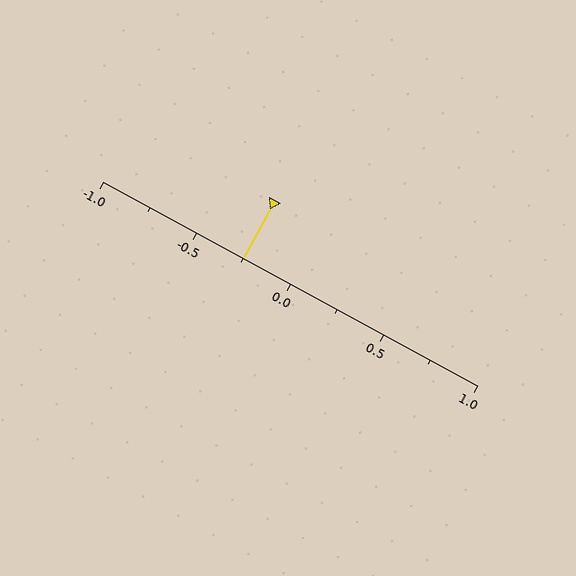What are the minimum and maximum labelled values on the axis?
The axis runs from -1.0 to 1.0.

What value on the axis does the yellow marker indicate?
The marker indicates approximately -0.25.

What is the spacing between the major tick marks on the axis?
The major ticks are spaced 0.5 apart.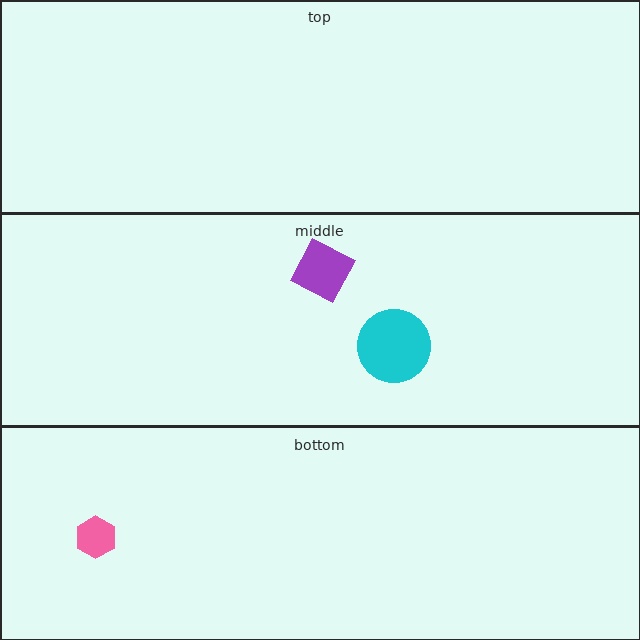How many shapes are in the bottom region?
1.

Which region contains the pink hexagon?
The bottom region.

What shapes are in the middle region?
The cyan circle, the purple square.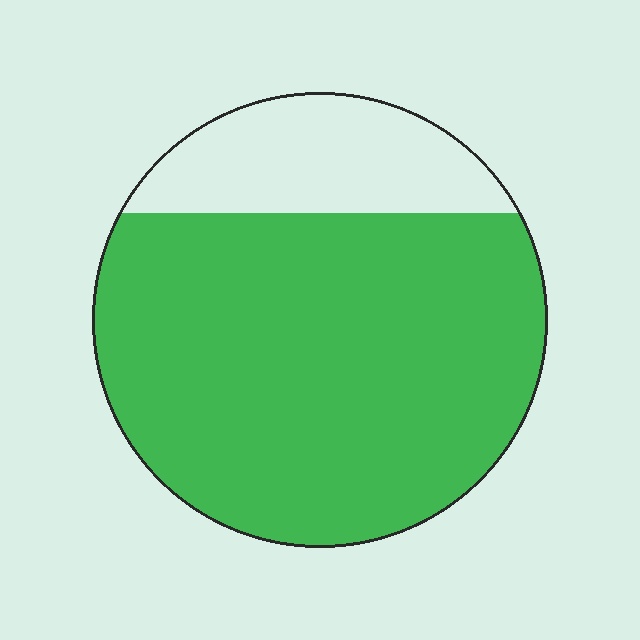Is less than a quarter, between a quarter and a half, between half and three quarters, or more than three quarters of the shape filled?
More than three quarters.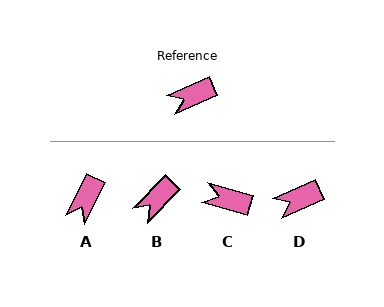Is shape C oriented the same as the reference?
No, it is off by about 40 degrees.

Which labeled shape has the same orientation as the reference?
D.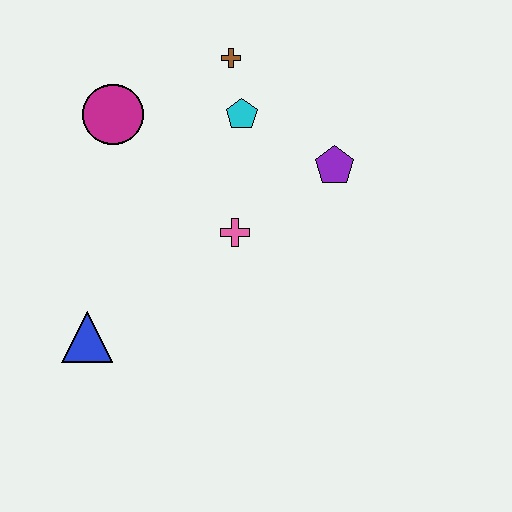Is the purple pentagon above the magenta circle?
No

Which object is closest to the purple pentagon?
The cyan pentagon is closest to the purple pentagon.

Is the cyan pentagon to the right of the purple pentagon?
No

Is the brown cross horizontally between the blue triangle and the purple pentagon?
Yes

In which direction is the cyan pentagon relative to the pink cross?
The cyan pentagon is above the pink cross.